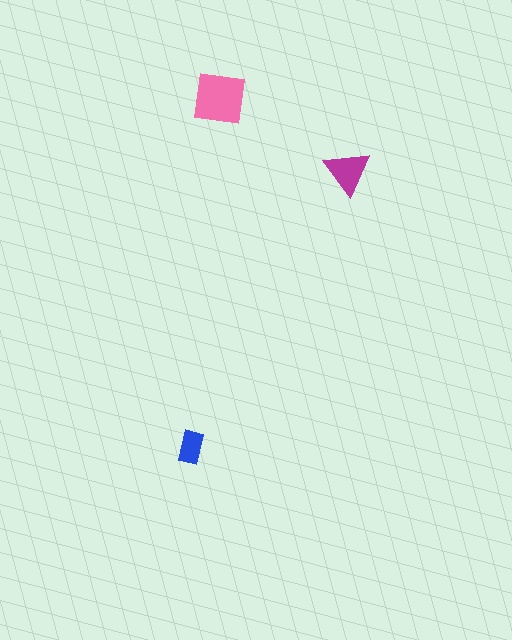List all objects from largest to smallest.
The pink square, the magenta triangle, the blue rectangle.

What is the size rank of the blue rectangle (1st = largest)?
3rd.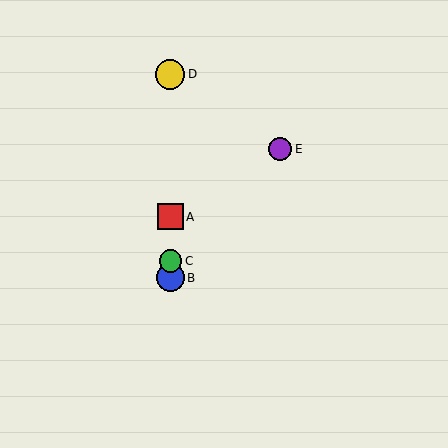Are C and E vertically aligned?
No, C is at x≈170 and E is at x≈280.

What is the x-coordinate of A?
Object A is at x≈170.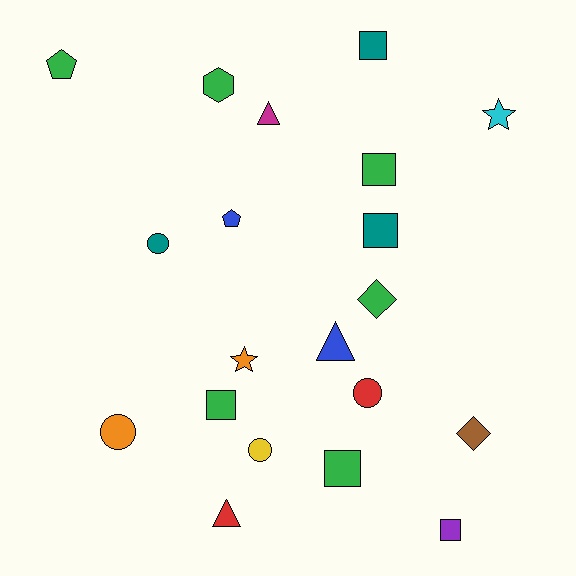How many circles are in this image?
There are 4 circles.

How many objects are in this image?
There are 20 objects.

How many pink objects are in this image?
There are no pink objects.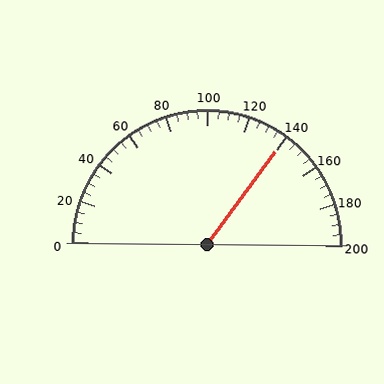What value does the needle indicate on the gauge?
The needle indicates approximately 140.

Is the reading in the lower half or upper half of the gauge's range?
The reading is in the upper half of the range (0 to 200).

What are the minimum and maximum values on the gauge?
The gauge ranges from 0 to 200.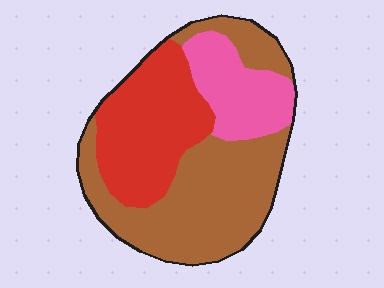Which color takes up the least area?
Pink, at roughly 20%.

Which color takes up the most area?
Brown, at roughly 50%.